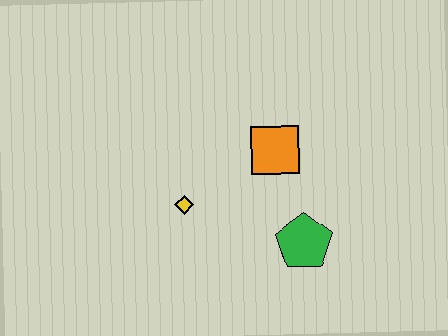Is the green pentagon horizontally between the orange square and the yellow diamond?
No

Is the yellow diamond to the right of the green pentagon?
No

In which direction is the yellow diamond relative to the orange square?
The yellow diamond is to the left of the orange square.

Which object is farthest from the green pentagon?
The yellow diamond is farthest from the green pentagon.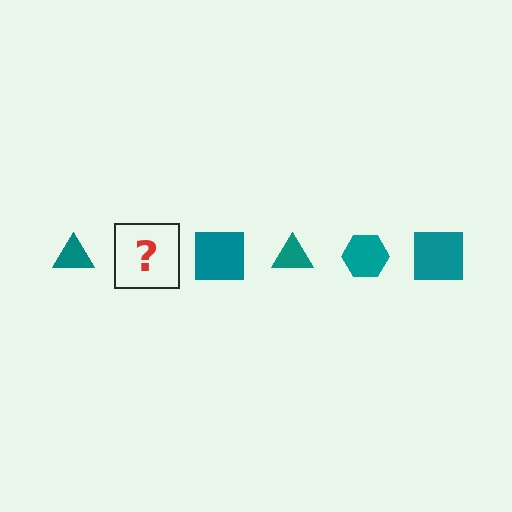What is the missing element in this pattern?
The missing element is a teal hexagon.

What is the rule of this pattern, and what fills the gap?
The rule is that the pattern cycles through triangle, hexagon, square shapes in teal. The gap should be filled with a teal hexagon.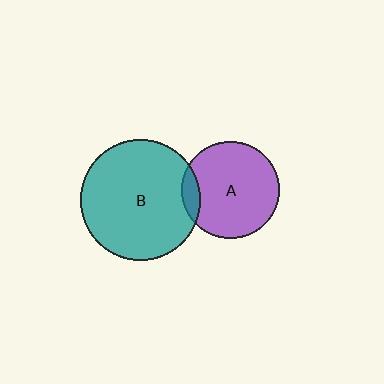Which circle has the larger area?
Circle B (teal).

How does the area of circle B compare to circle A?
Approximately 1.5 times.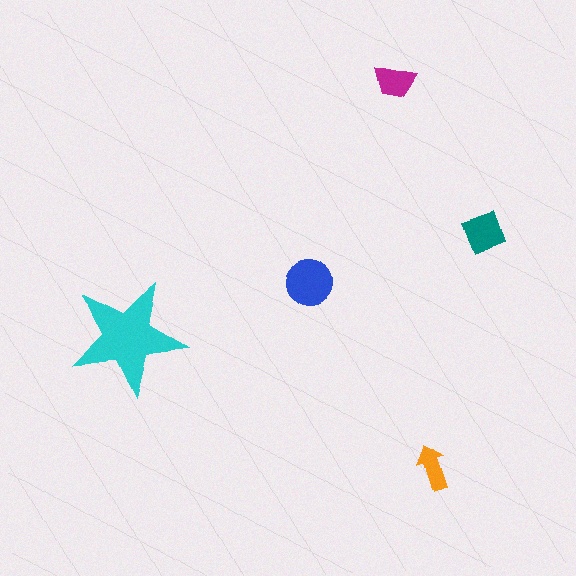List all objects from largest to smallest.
The cyan star, the blue circle, the teal diamond, the magenta trapezoid, the orange arrow.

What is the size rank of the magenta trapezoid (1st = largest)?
4th.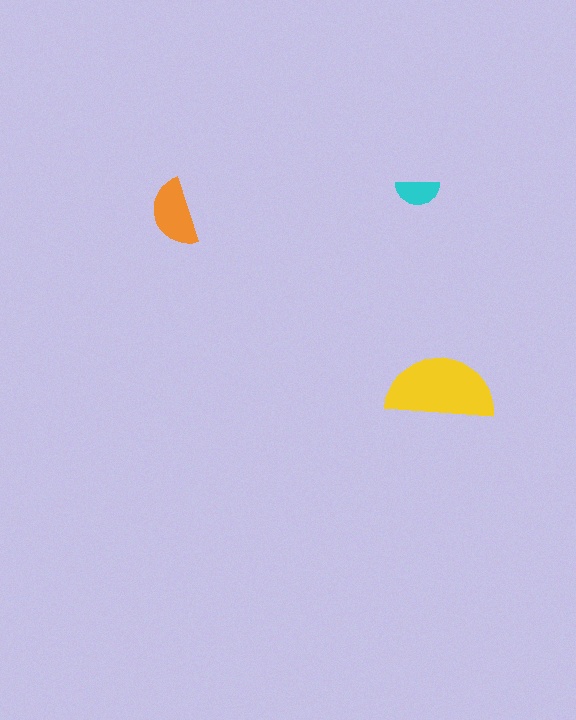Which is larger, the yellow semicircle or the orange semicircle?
The yellow one.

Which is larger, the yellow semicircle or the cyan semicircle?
The yellow one.